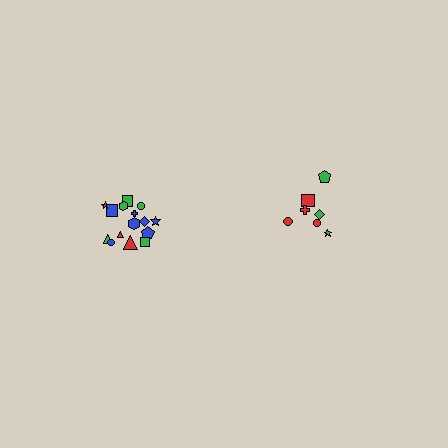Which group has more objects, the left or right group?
The left group.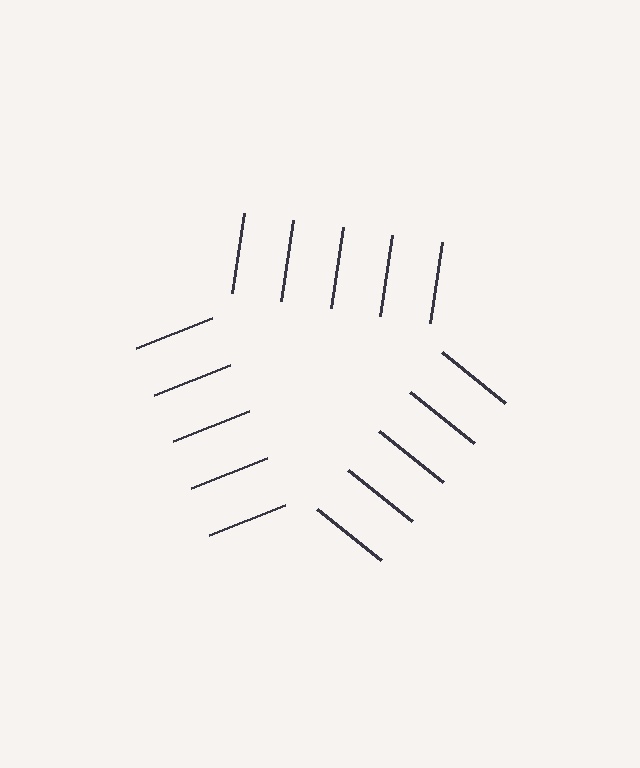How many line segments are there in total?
15 — 5 along each of the 3 edges.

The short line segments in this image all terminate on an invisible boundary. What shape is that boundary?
An illusory triangle — the line segments terminate on its edges but no continuous stroke is drawn.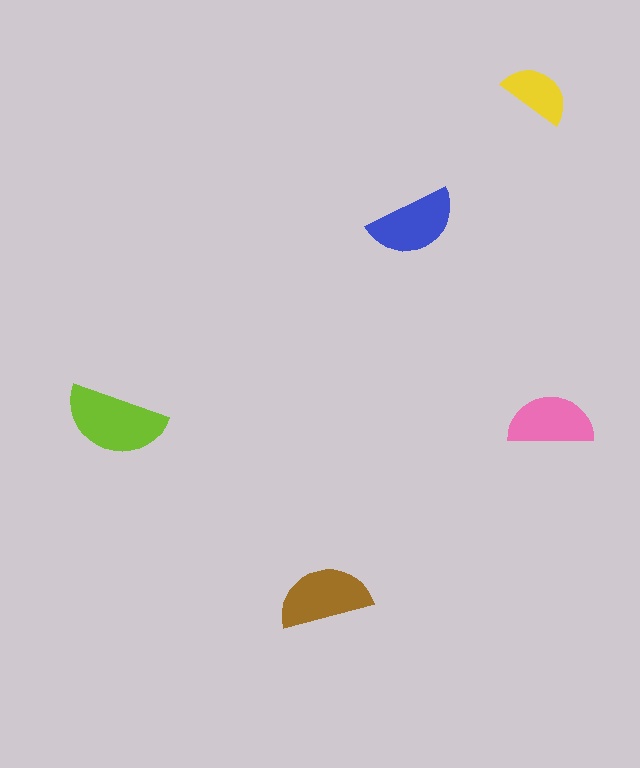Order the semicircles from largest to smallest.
the lime one, the brown one, the blue one, the pink one, the yellow one.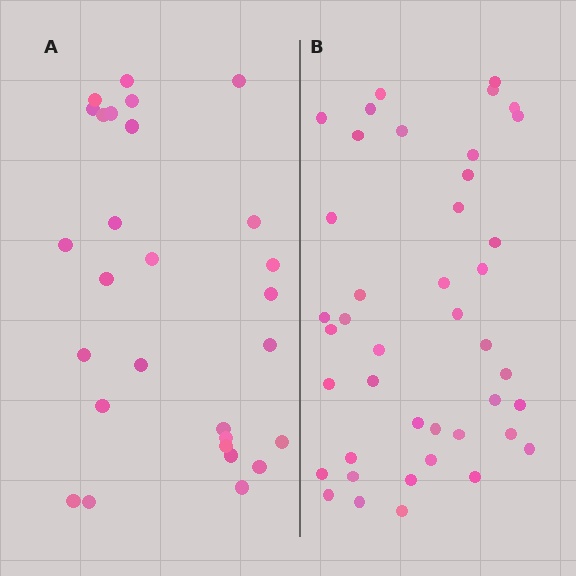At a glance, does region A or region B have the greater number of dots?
Region B (the right region) has more dots.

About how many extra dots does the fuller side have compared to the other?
Region B has approximately 15 more dots than region A.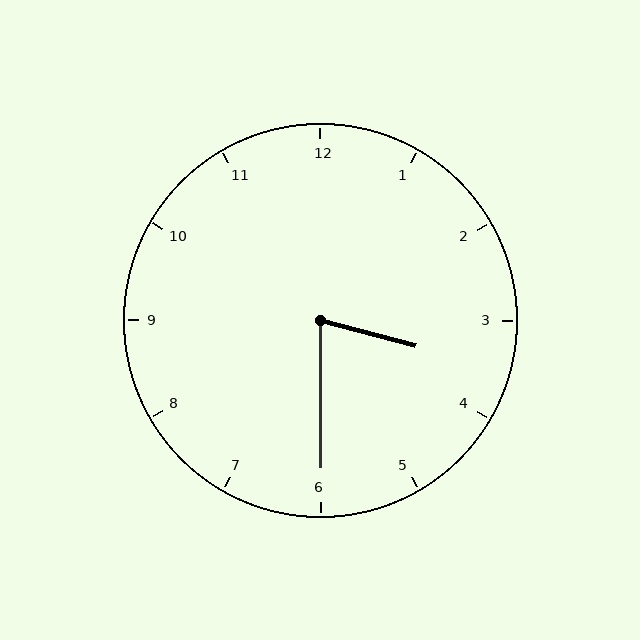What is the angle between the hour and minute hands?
Approximately 75 degrees.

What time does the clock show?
3:30.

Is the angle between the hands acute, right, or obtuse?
It is acute.